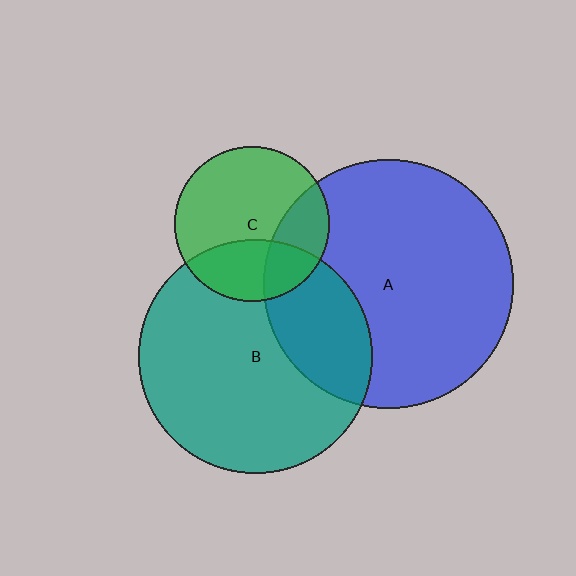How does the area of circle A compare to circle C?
Approximately 2.6 times.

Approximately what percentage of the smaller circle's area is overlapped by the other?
Approximately 25%.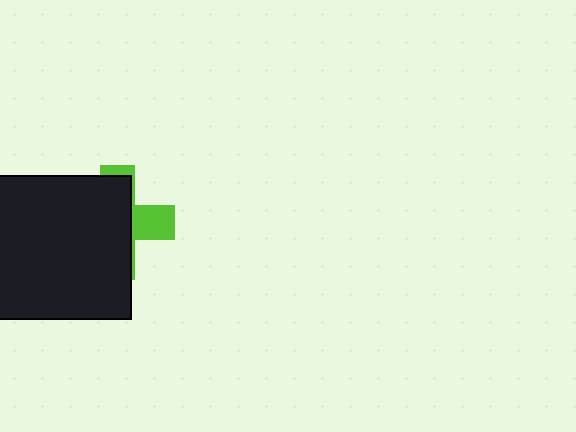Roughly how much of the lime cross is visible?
A small part of it is visible (roughly 31%).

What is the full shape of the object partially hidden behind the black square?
The partially hidden object is a lime cross.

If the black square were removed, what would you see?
You would see the complete lime cross.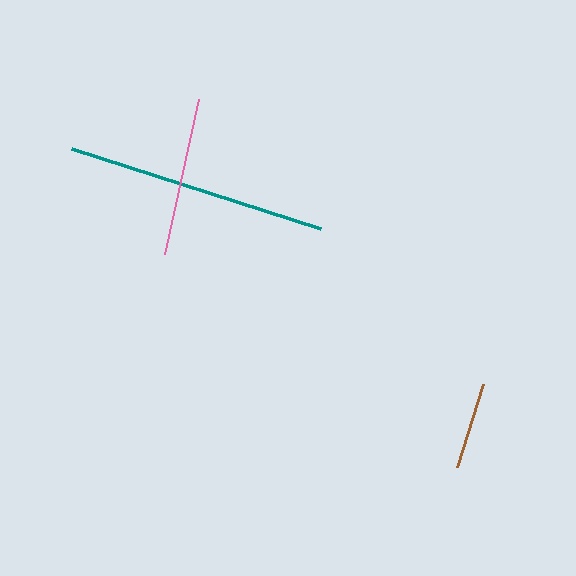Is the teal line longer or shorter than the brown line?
The teal line is longer than the brown line.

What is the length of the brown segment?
The brown segment is approximately 87 pixels long.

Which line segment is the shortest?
The brown line is the shortest at approximately 87 pixels.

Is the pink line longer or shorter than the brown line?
The pink line is longer than the brown line.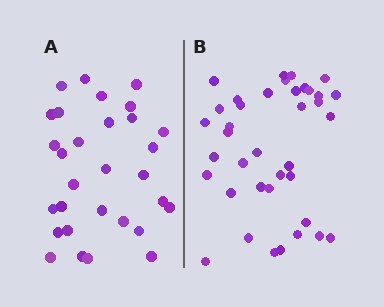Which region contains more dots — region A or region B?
Region B (the right region) has more dots.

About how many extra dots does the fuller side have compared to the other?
Region B has roughly 8 or so more dots than region A.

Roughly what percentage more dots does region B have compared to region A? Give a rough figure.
About 25% more.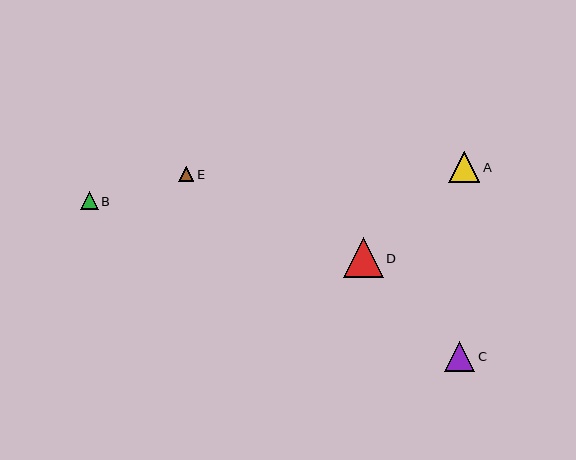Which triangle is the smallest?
Triangle E is the smallest with a size of approximately 15 pixels.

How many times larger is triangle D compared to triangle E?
Triangle D is approximately 2.6 times the size of triangle E.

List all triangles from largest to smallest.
From largest to smallest: D, A, C, B, E.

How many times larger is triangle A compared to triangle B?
Triangle A is approximately 1.7 times the size of triangle B.